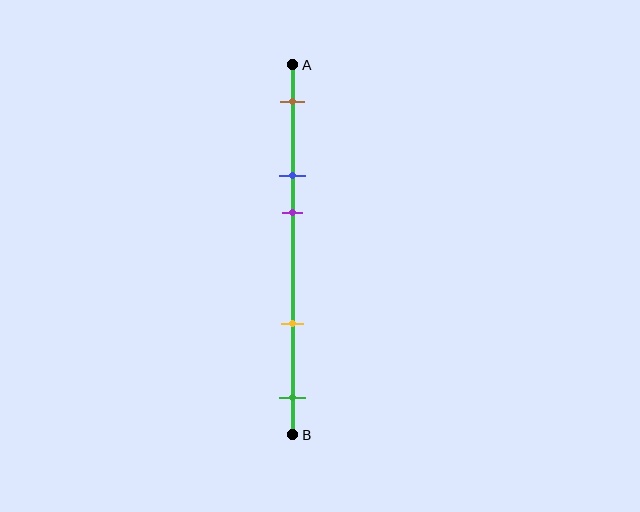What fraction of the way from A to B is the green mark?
The green mark is approximately 90% (0.9) of the way from A to B.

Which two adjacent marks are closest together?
The blue and purple marks are the closest adjacent pair.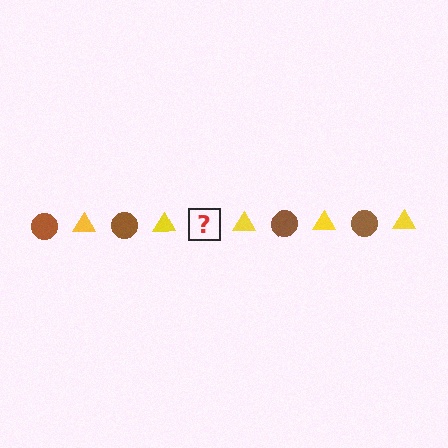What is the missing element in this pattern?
The missing element is a brown circle.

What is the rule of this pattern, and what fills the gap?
The rule is that the pattern alternates between brown circle and yellow triangle. The gap should be filled with a brown circle.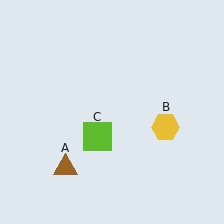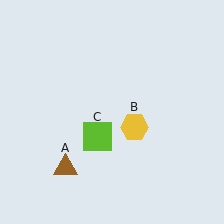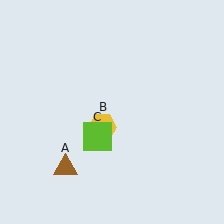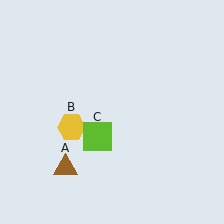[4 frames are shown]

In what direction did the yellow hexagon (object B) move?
The yellow hexagon (object B) moved left.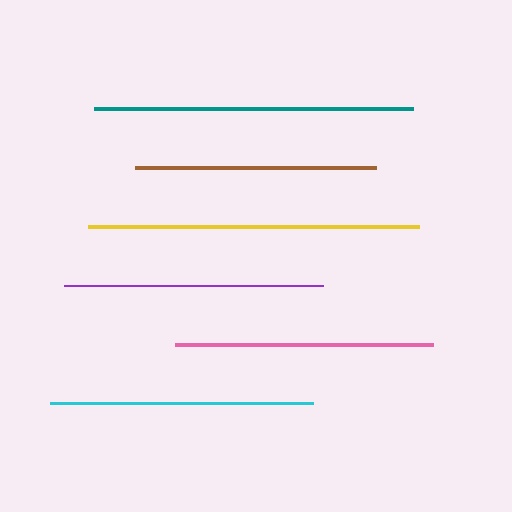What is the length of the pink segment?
The pink segment is approximately 258 pixels long.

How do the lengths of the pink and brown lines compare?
The pink and brown lines are approximately the same length.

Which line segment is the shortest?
The brown line is the shortest at approximately 240 pixels.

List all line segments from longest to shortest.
From longest to shortest: yellow, teal, cyan, purple, pink, brown.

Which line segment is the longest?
The yellow line is the longest at approximately 331 pixels.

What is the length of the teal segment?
The teal segment is approximately 320 pixels long.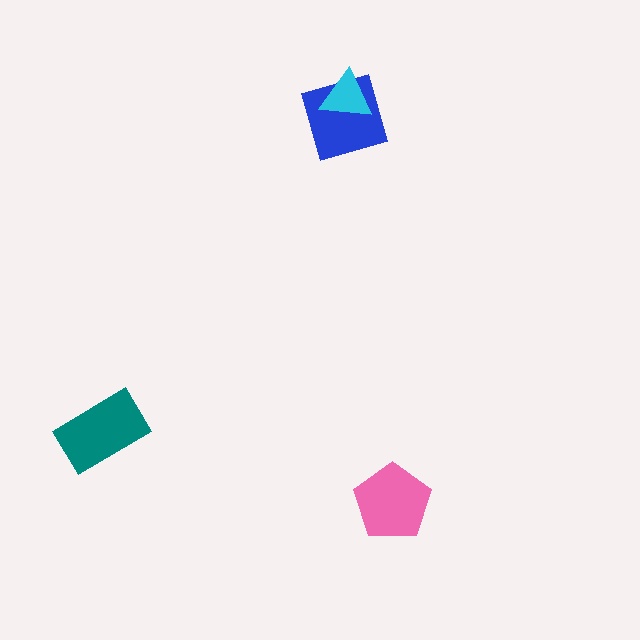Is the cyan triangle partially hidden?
No, no other shape covers it.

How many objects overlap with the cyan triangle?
1 object overlaps with the cyan triangle.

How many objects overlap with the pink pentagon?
0 objects overlap with the pink pentagon.